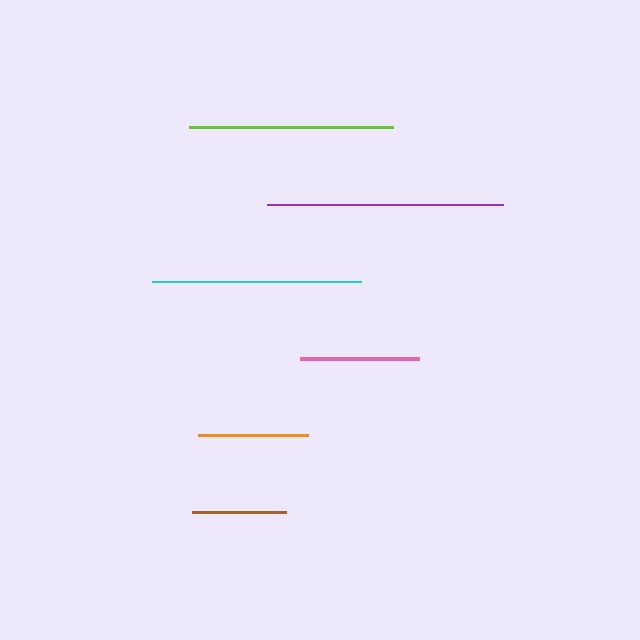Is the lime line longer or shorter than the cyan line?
The cyan line is longer than the lime line.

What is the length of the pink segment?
The pink segment is approximately 119 pixels long.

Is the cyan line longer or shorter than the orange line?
The cyan line is longer than the orange line.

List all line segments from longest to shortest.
From longest to shortest: purple, cyan, lime, pink, orange, brown.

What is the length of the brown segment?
The brown segment is approximately 94 pixels long.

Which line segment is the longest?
The purple line is the longest at approximately 236 pixels.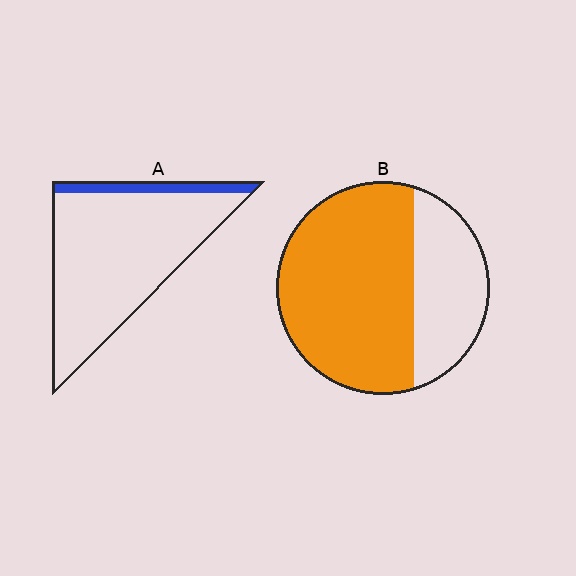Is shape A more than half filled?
No.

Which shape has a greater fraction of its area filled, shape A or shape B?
Shape B.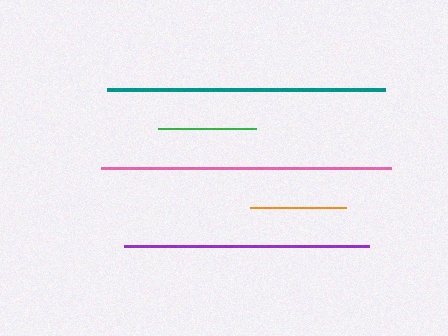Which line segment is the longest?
The pink line is the longest at approximately 290 pixels.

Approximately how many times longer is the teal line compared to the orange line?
The teal line is approximately 2.9 times the length of the orange line.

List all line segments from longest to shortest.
From longest to shortest: pink, teal, purple, green, orange.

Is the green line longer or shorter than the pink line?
The pink line is longer than the green line.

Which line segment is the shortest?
The orange line is the shortest at approximately 96 pixels.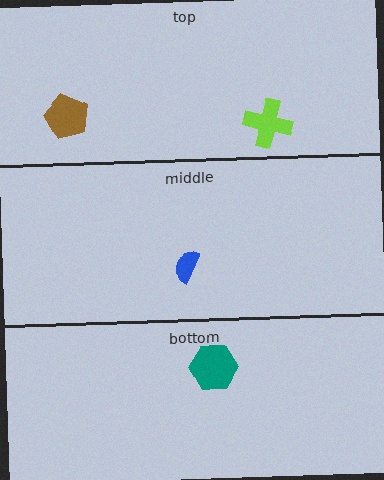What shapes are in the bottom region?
The teal hexagon.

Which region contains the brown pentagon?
The top region.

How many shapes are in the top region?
2.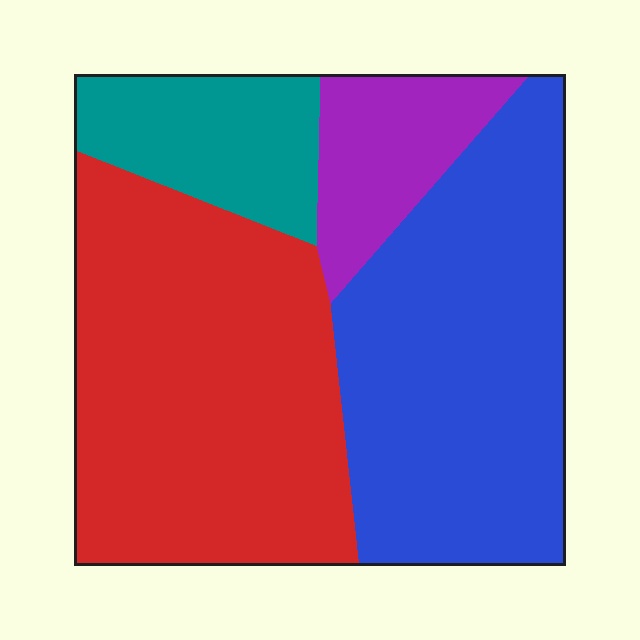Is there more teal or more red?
Red.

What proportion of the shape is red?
Red covers roughly 40% of the shape.